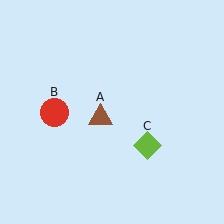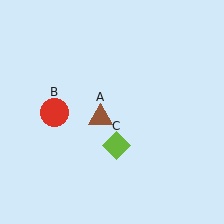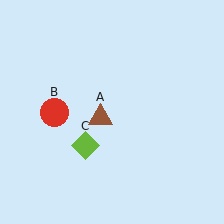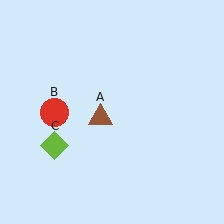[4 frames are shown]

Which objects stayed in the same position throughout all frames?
Brown triangle (object A) and red circle (object B) remained stationary.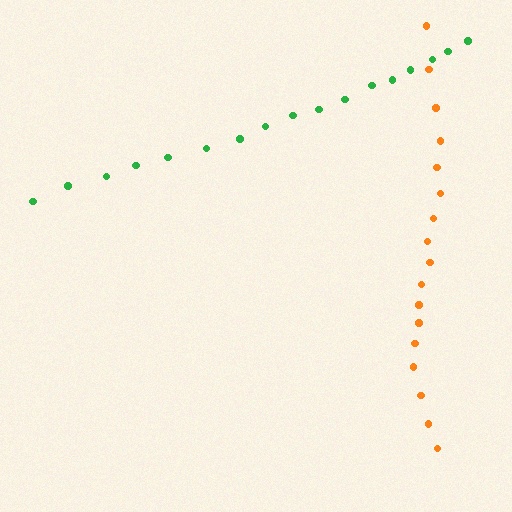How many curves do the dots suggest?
There are 2 distinct paths.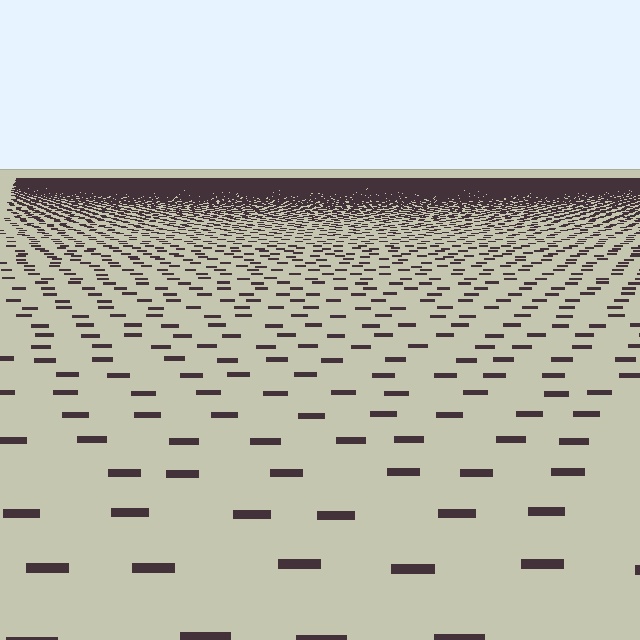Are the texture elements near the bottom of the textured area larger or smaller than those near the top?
Larger. Near the bottom, elements are closer to the viewer and appear at a bigger on-screen size.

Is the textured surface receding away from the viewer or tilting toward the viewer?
The surface is receding away from the viewer. Texture elements get smaller and denser toward the top.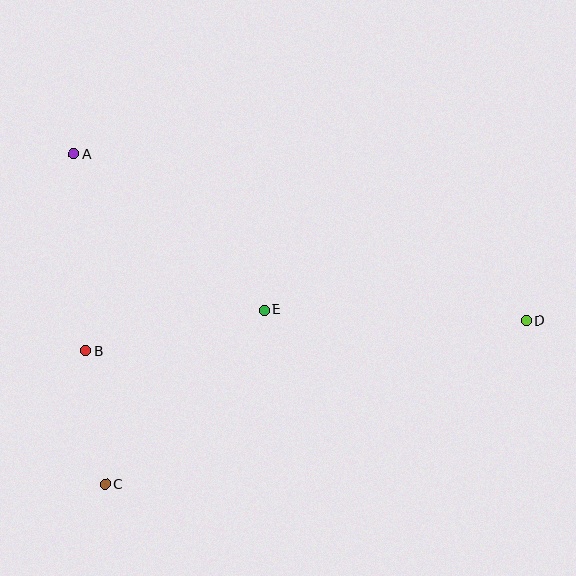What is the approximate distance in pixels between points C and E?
The distance between C and E is approximately 236 pixels.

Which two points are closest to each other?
Points B and C are closest to each other.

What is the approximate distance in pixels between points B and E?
The distance between B and E is approximately 183 pixels.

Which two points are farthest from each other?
Points A and D are farthest from each other.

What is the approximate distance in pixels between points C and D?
The distance between C and D is approximately 452 pixels.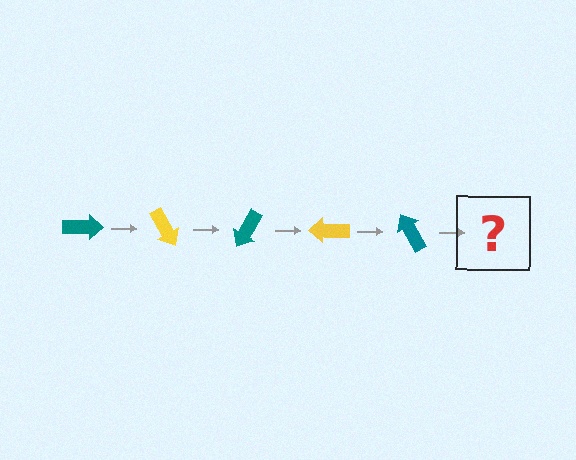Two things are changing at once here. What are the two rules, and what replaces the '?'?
The two rules are that it rotates 60 degrees each step and the color cycles through teal and yellow. The '?' should be a yellow arrow, rotated 300 degrees from the start.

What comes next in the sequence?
The next element should be a yellow arrow, rotated 300 degrees from the start.